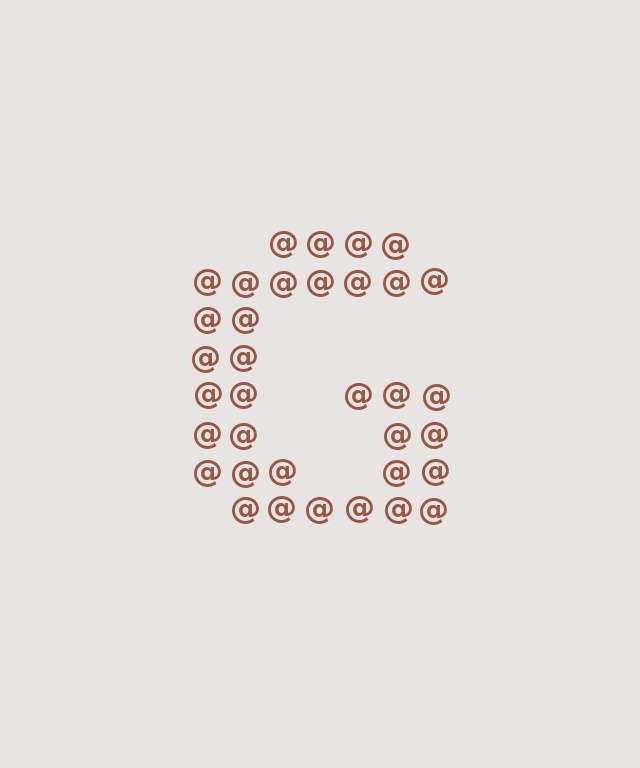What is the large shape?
The large shape is the letter G.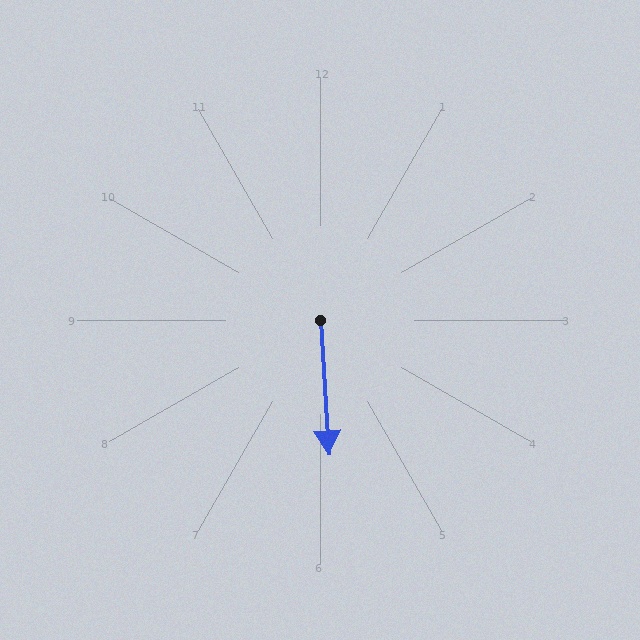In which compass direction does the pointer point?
South.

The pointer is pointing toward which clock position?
Roughly 6 o'clock.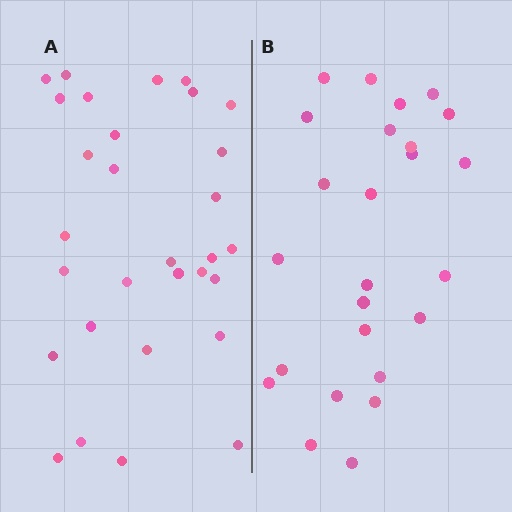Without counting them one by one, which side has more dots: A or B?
Region A (the left region) has more dots.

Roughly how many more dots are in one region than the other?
Region A has about 5 more dots than region B.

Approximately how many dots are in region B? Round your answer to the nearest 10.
About 20 dots. (The exact count is 25, which rounds to 20.)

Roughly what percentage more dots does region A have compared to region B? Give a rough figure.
About 20% more.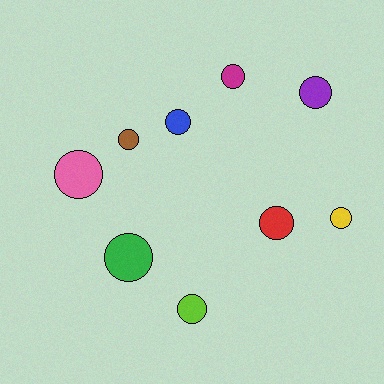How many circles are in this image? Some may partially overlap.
There are 9 circles.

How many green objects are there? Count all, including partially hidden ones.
There is 1 green object.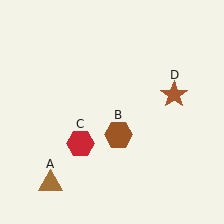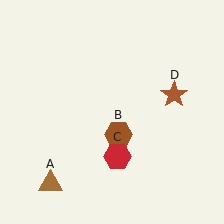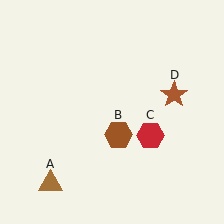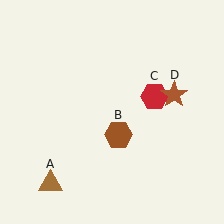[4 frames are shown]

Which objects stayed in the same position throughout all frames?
Brown triangle (object A) and brown hexagon (object B) and brown star (object D) remained stationary.